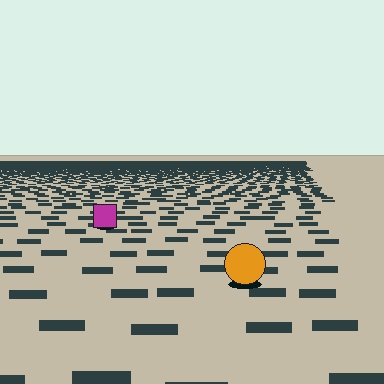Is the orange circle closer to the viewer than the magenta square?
Yes. The orange circle is closer — you can tell from the texture gradient: the ground texture is coarser near it.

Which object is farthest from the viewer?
The magenta square is farthest from the viewer. It appears smaller and the ground texture around it is denser.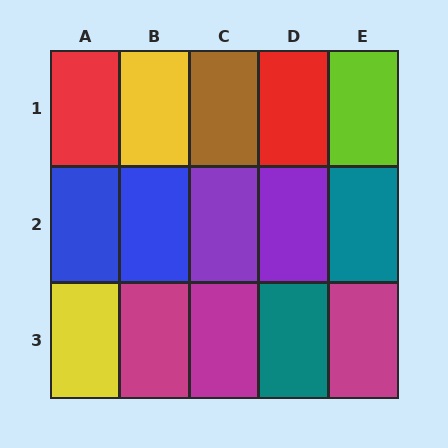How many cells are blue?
2 cells are blue.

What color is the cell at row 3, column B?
Magenta.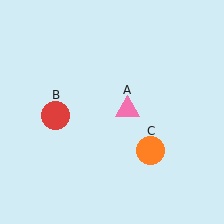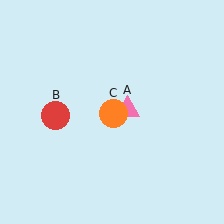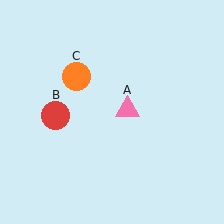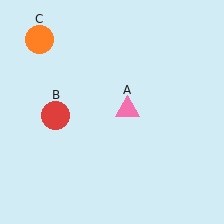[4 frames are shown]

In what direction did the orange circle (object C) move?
The orange circle (object C) moved up and to the left.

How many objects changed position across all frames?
1 object changed position: orange circle (object C).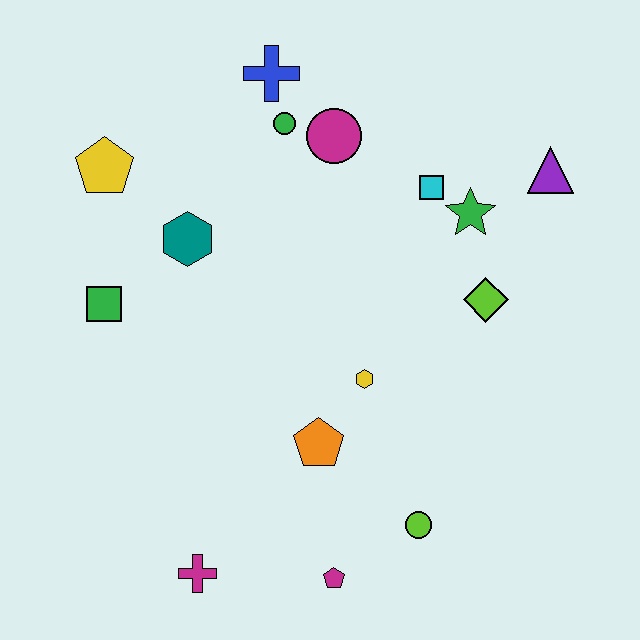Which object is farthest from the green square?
The purple triangle is farthest from the green square.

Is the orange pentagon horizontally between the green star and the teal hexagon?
Yes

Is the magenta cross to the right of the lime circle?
No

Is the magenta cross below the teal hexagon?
Yes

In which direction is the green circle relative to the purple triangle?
The green circle is to the left of the purple triangle.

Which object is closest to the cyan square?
The green star is closest to the cyan square.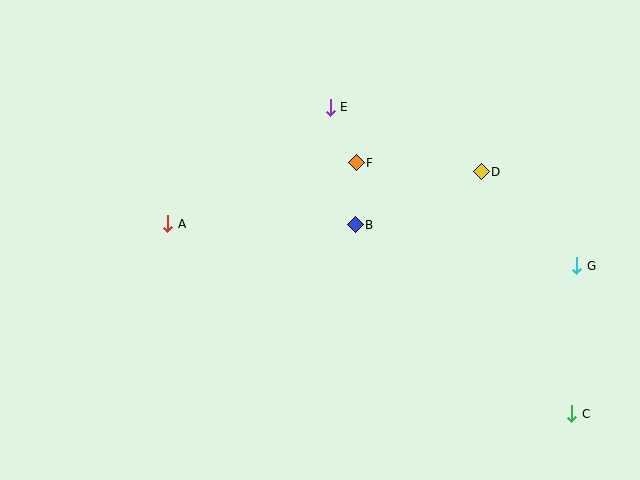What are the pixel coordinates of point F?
Point F is at (356, 163).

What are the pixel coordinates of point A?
Point A is at (168, 224).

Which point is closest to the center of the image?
Point B at (355, 225) is closest to the center.